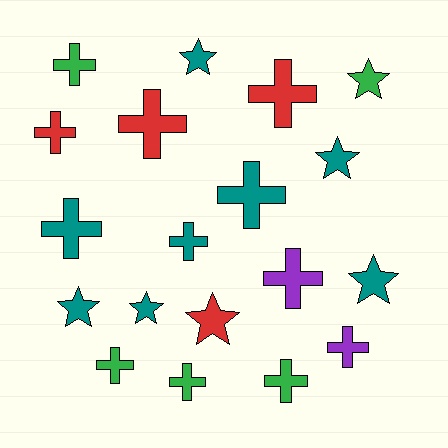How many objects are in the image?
There are 19 objects.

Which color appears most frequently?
Teal, with 8 objects.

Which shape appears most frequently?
Cross, with 12 objects.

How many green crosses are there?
There are 4 green crosses.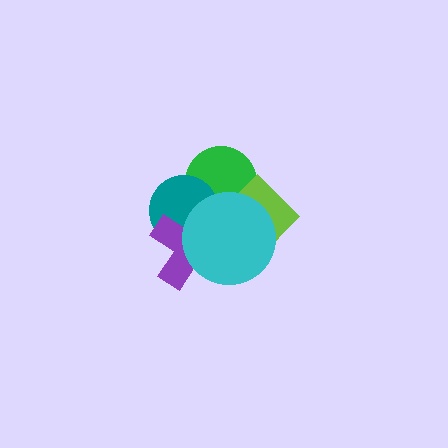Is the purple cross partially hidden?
Yes, it is partially covered by another shape.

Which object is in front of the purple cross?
The cyan circle is in front of the purple cross.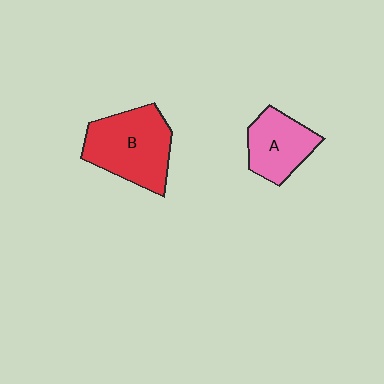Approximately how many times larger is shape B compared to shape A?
Approximately 1.5 times.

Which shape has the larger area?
Shape B (red).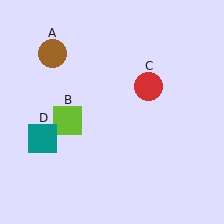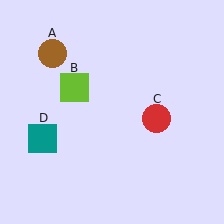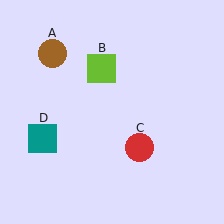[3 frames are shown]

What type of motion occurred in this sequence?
The lime square (object B), red circle (object C) rotated clockwise around the center of the scene.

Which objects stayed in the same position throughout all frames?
Brown circle (object A) and teal square (object D) remained stationary.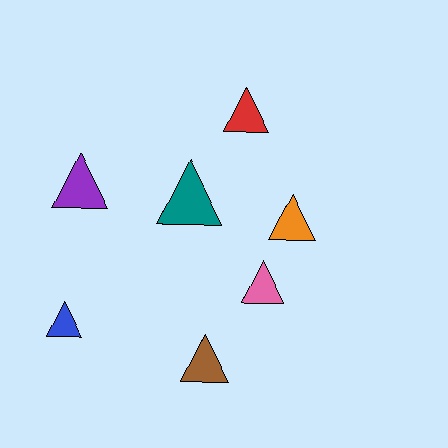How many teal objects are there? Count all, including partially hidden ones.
There is 1 teal object.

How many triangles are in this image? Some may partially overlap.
There are 7 triangles.